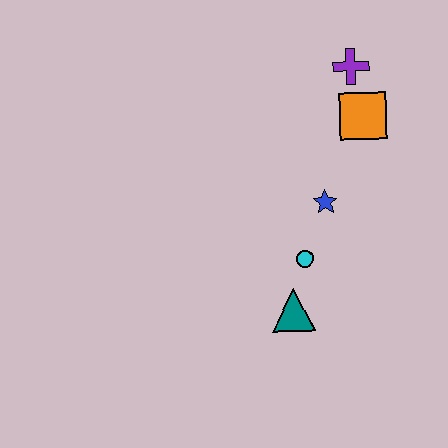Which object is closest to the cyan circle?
The teal triangle is closest to the cyan circle.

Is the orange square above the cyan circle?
Yes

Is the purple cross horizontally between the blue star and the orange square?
Yes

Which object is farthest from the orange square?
The teal triangle is farthest from the orange square.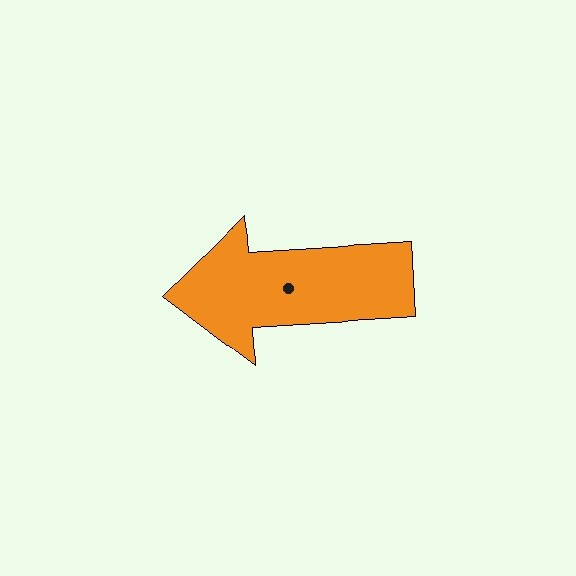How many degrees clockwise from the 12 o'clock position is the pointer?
Approximately 266 degrees.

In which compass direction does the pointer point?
West.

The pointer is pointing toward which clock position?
Roughly 9 o'clock.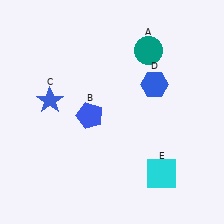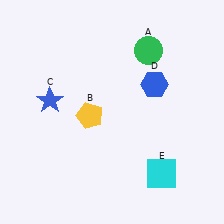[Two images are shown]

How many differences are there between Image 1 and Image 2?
There are 2 differences between the two images.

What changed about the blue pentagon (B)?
In Image 1, B is blue. In Image 2, it changed to yellow.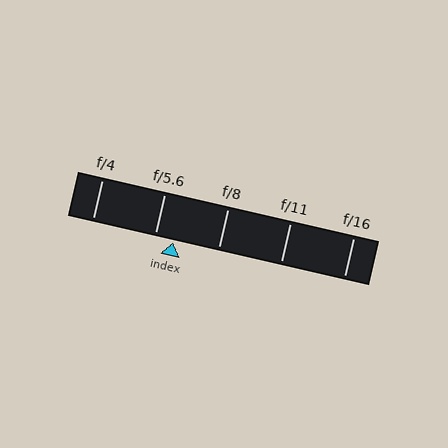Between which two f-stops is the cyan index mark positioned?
The index mark is between f/5.6 and f/8.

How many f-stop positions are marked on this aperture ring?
There are 5 f-stop positions marked.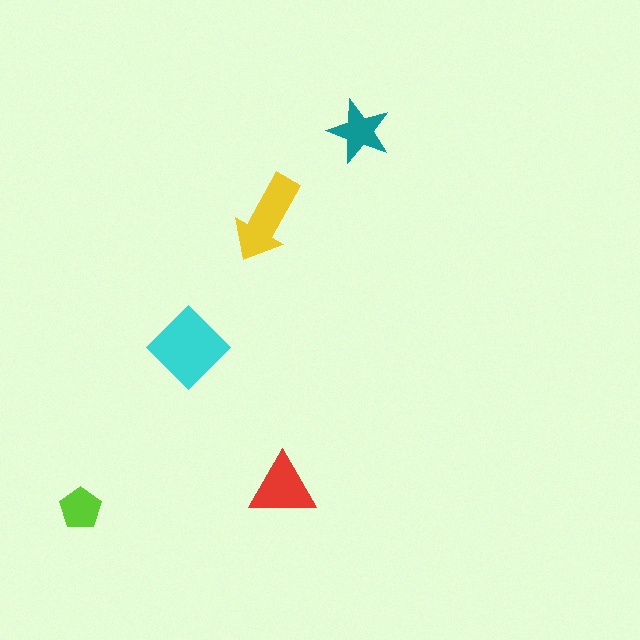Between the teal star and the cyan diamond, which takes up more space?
The cyan diamond.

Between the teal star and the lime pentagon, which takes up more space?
The teal star.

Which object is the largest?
The cyan diamond.